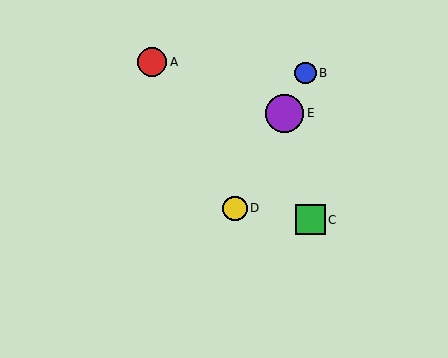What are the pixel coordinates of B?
Object B is at (306, 73).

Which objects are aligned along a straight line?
Objects B, D, E are aligned along a straight line.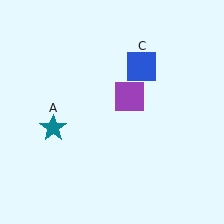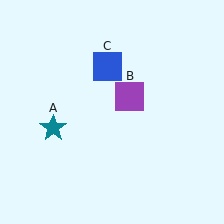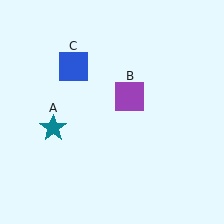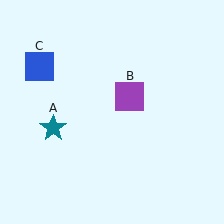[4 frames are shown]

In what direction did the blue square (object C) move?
The blue square (object C) moved left.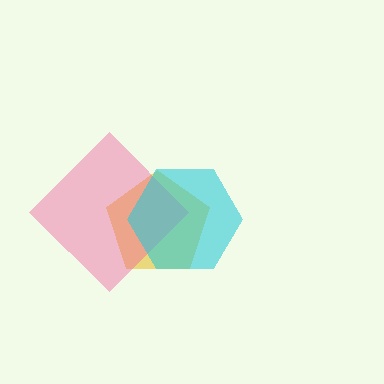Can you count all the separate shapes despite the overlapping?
Yes, there are 3 separate shapes.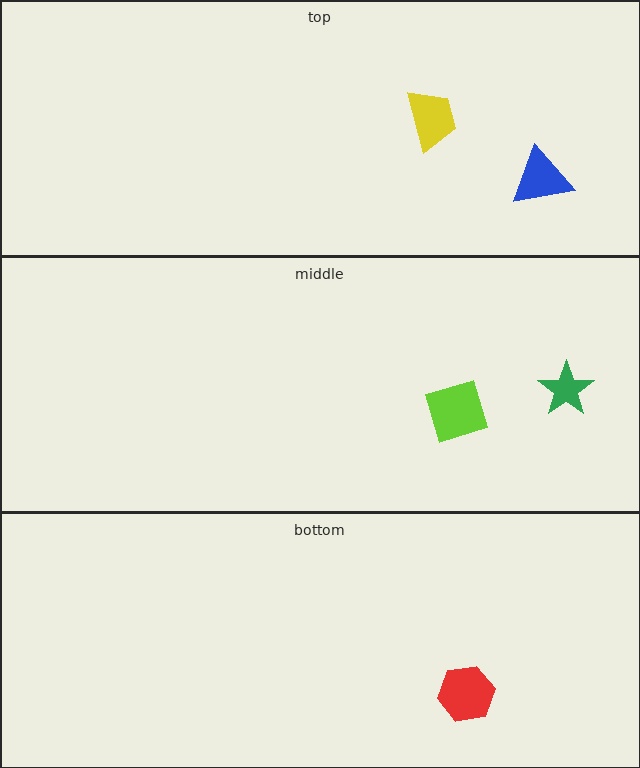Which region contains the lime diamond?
The middle region.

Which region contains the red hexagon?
The bottom region.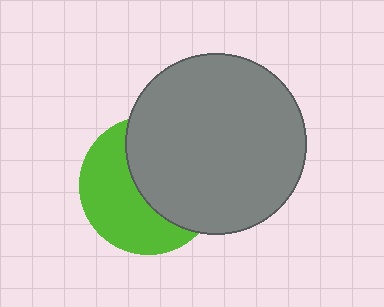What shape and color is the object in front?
The object in front is a gray circle.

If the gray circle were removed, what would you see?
You would see the complete lime circle.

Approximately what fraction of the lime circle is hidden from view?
Roughly 52% of the lime circle is hidden behind the gray circle.